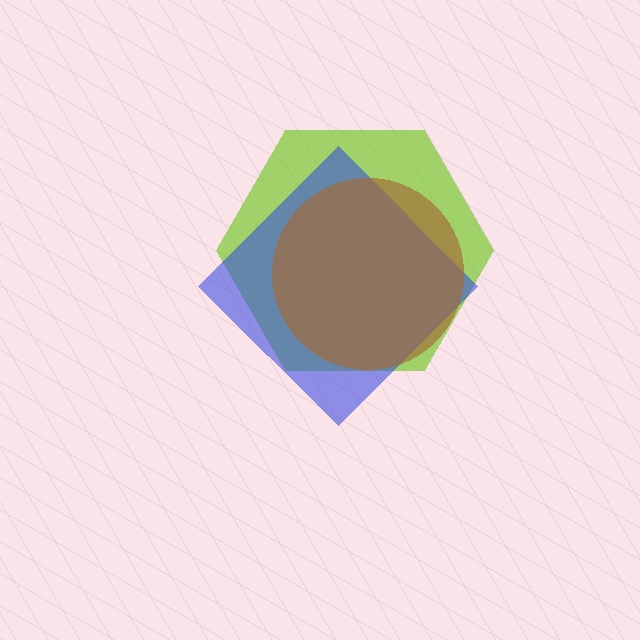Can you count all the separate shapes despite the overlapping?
Yes, there are 3 separate shapes.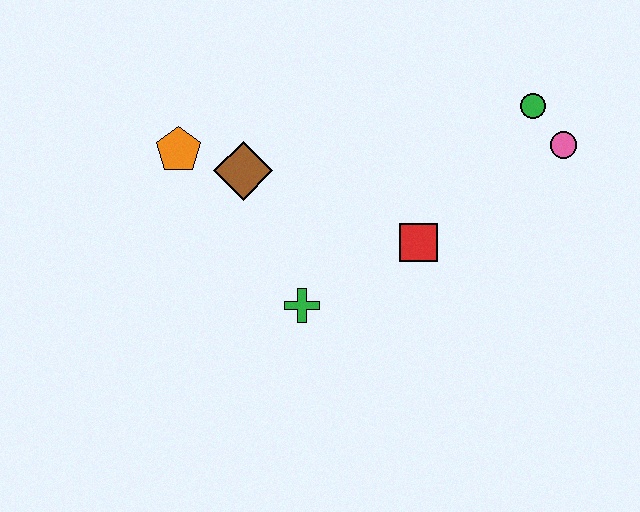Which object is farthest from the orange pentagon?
The pink circle is farthest from the orange pentagon.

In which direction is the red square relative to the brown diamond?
The red square is to the right of the brown diamond.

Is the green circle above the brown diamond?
Yes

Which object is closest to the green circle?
The pink circle is closest to the green circle.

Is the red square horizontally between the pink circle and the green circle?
No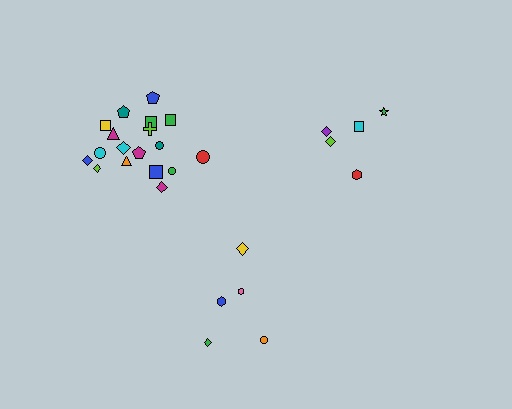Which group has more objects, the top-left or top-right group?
The top-left group.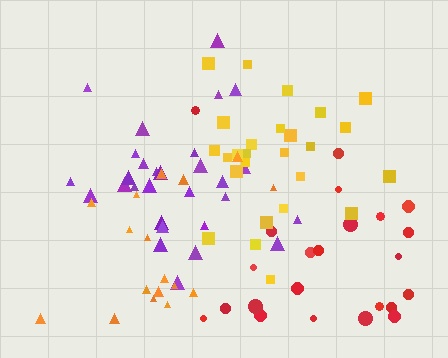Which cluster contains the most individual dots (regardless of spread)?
Purple (30).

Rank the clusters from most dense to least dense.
yellow, purple, red, orange.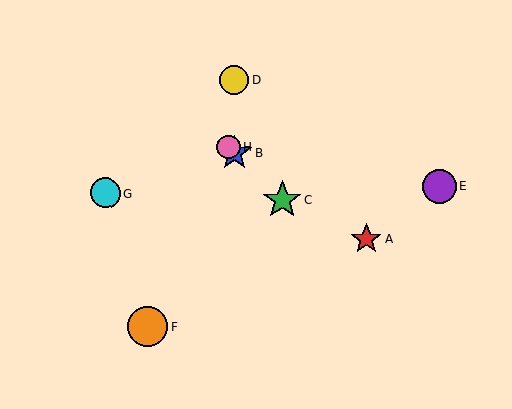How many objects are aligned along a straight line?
3 objects (B, C, H) are aligned along a straight line.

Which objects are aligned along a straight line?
Objects B, C, H are aligned along a straight line.